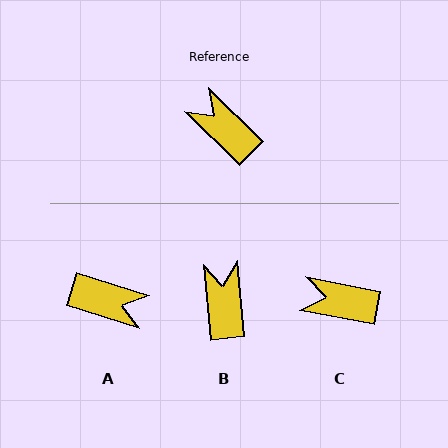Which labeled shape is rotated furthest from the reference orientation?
A, about 152 degrees away.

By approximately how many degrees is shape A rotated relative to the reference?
Approximately 152 degrees clockwise.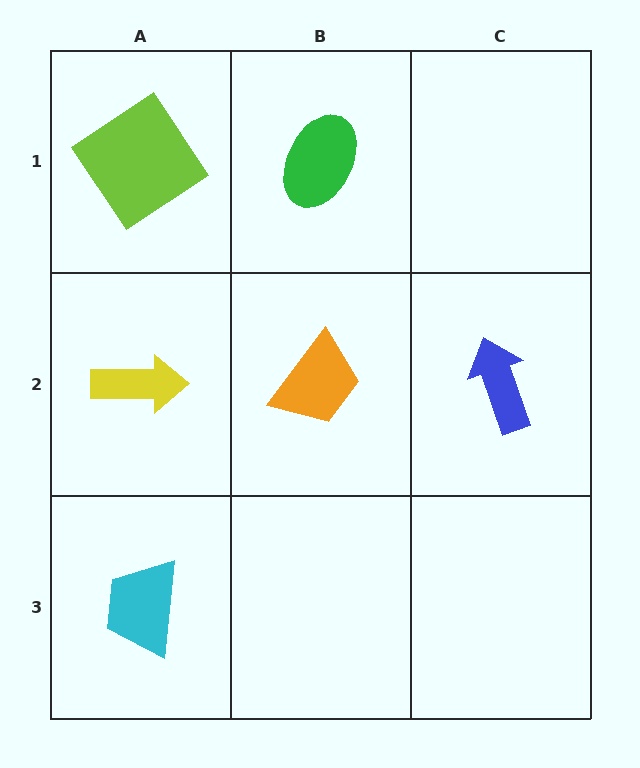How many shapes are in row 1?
2 shapes.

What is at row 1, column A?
A lime diamond.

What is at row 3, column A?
A cyan trapezoid.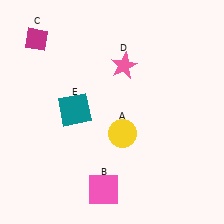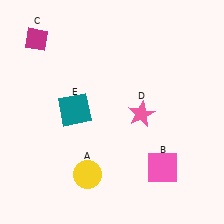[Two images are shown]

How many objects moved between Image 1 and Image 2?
3 objects moved between the two images.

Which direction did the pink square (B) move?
The pink square (B) moved right.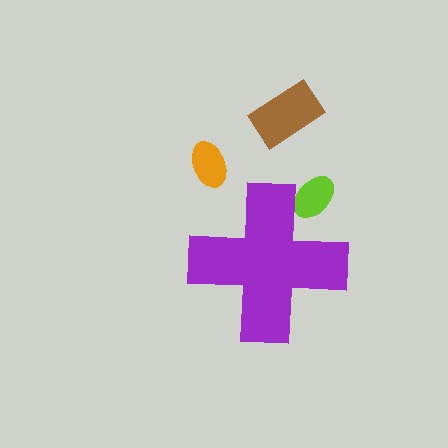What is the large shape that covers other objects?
A purple cross.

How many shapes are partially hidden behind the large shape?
1 shape is partially hidden.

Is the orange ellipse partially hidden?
No, the orange ellipse is fully visible.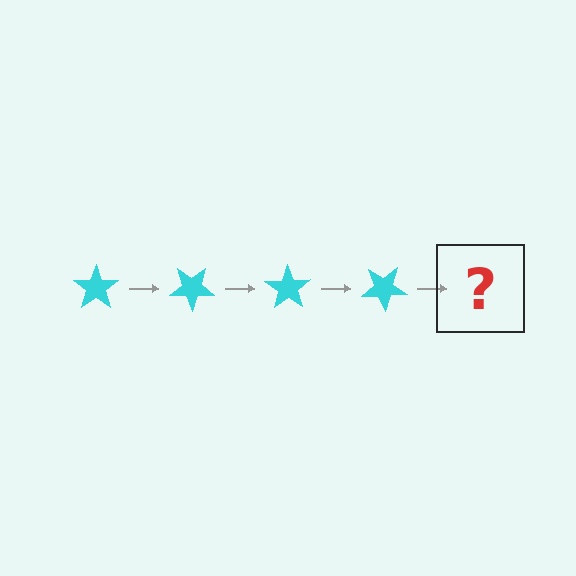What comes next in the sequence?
The next element should be a cyan star rotated 140 degrees.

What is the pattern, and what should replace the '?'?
The pattern is that the star rotates 35 degrees each step. The '?' should be a cyan star rotated 140 degrees.